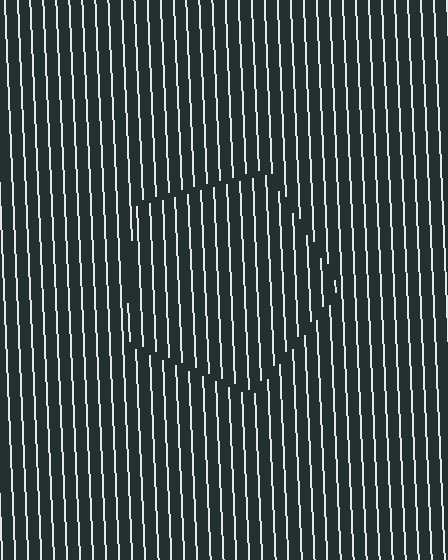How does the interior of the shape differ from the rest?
The interior of the shape contains the same grating, shifted by half a period — the contour is defined by the phase discontinuity where line-ends from the inner and outer gratings abut.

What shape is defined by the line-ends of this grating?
An illusory pentagon. The interior of the shape contains the same grating, shifted by half a period — the contour is defined by the phase discontinuity where line-ends from the inner and outer gratings abut.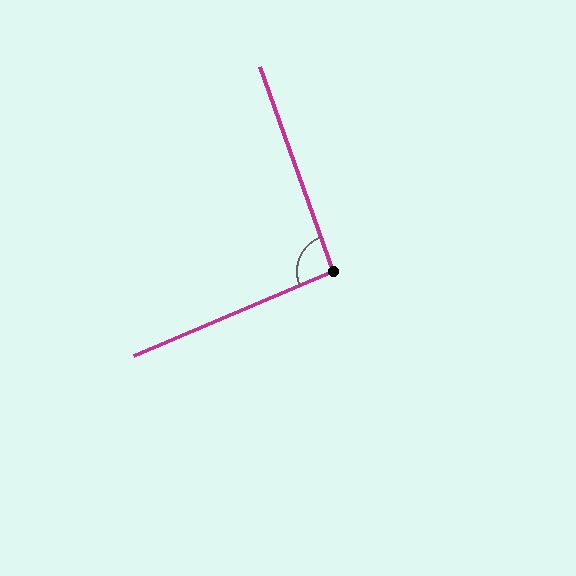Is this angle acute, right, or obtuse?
It is approximately a right angle.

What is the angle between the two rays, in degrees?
Approximately 94 degrees.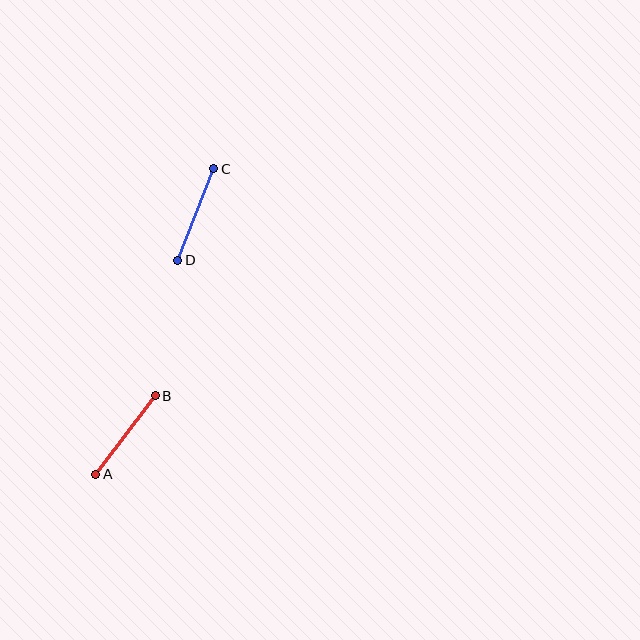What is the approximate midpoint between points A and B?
The midpoint is at approximately (125, 435) pixels.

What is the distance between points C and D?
The distance is approximately 98 pixels.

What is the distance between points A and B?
The distance is approximately 98 pixels.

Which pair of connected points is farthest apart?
Points A and B are farthest apart.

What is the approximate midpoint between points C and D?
The midpoint is at approximately (196, 214) pixels.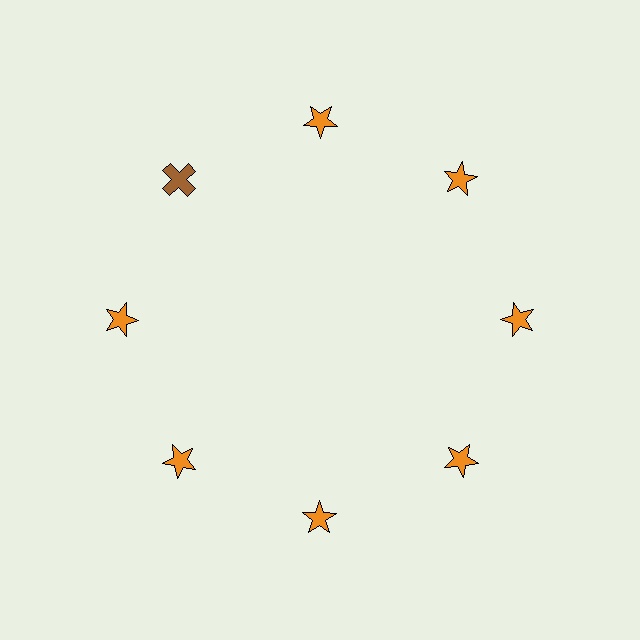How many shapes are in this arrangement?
There are 8 shapes arranged in a ring pattern.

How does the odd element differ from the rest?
It differs in both color (brown instead of orange) and shape (cross instead of star).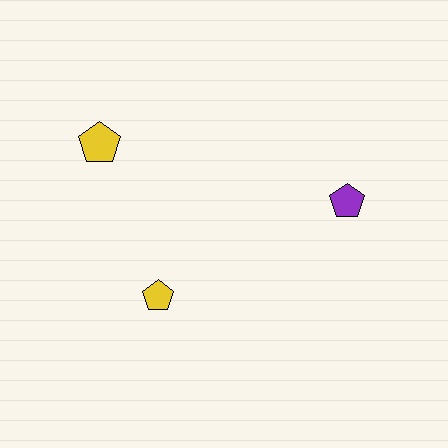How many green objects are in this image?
There are no green objects.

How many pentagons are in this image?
There are 3 pentagons.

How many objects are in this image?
There are 3 objects.